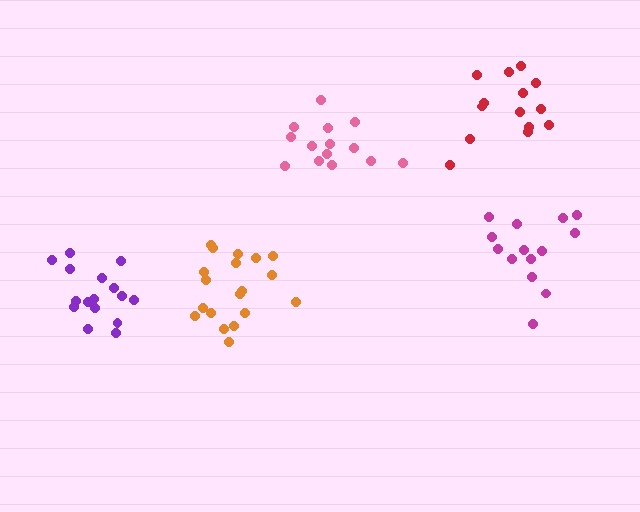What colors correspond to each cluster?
The clusters are colored: purple, orange, red, pink, magenta.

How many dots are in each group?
Group 1: 16 dots, Group 2: 19 dots, Group 3: 15 dots, Group 4: 14 dots, Group 5: 14 dots (78 total).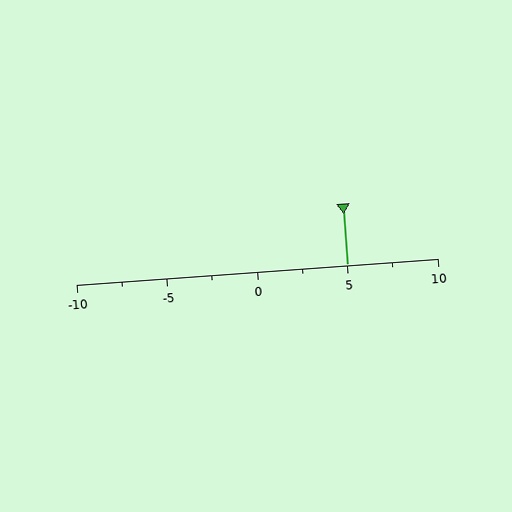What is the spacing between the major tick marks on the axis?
The major ticks are spaced 5 apart.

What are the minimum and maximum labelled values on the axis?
The axis runs from -10 to 10.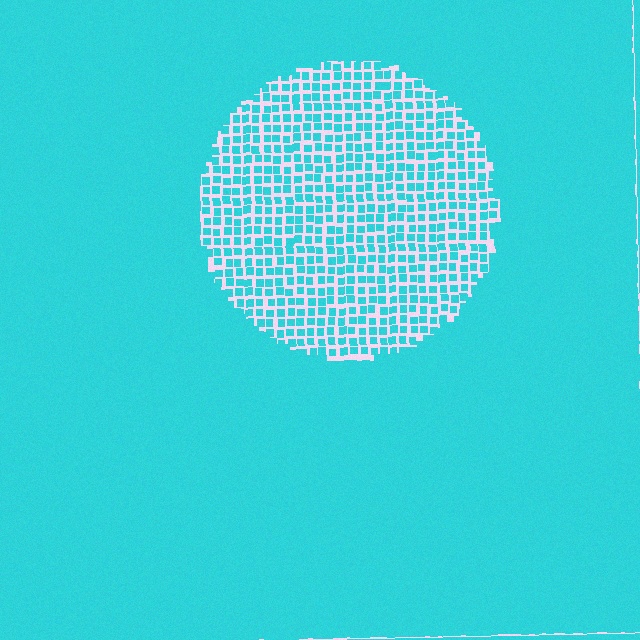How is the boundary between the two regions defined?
The boundary is defined by a change in element density (approximately 2.8x ratio). All elements are the same color, size, and shape.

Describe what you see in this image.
The image contains small cyan elements arranged at two different densities. A circle-shaped region is visible where the elements are less densely packed than the surrounding area.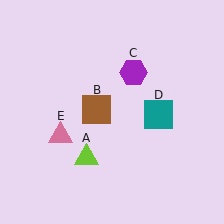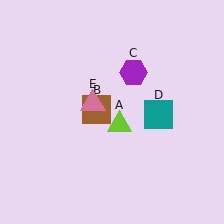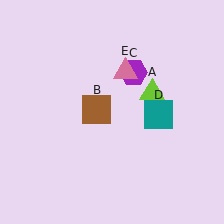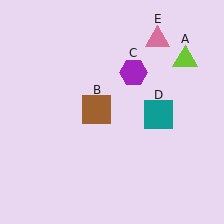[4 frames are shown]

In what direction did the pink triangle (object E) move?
The pink triangle (object E) moved up and to the right.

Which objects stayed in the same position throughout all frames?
Brown square (object B) and purple hexagon (object C) and teal square (object D) remained stationary.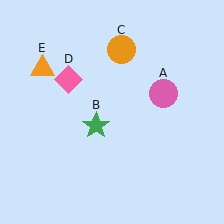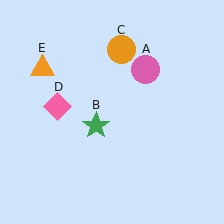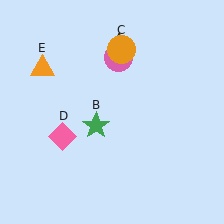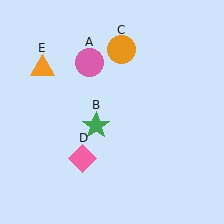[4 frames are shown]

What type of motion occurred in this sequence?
The pink circle (object A), pink diamond (object D) rotated counterclockwise around the center of the scene.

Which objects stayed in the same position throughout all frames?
Green star (object B) and orange circle (object C) and orange triangle (object E) remained stationary.